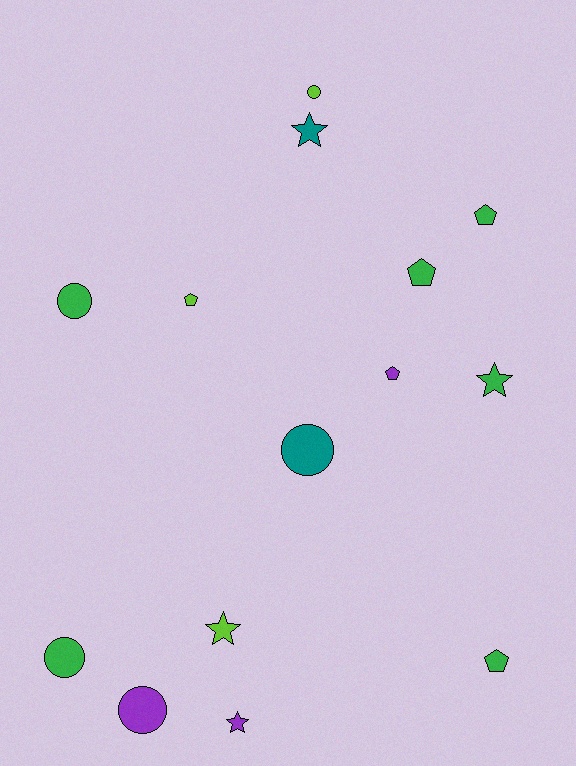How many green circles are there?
There are 2 green circles.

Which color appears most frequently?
Green, with 6 objects.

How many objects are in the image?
There are 14 objects.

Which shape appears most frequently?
Pentagon, with 5 objects.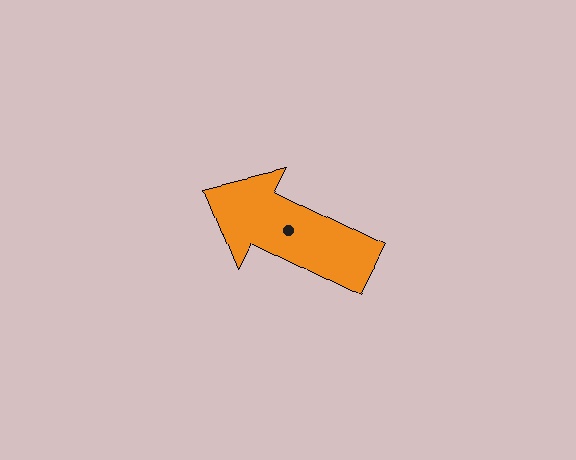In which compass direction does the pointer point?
Northwest.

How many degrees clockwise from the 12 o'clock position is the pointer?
Approximately 297 degrees.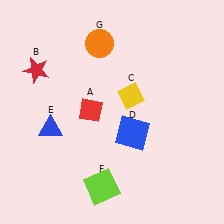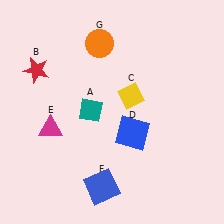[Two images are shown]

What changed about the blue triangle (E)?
In Image 1, E is blue. In Image 2, it changed to magenta.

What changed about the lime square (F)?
In Image 1, F is lime. In Image 2, it changed to blue.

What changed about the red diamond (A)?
In Image 1, A is red. In Image 2, it changed to teal.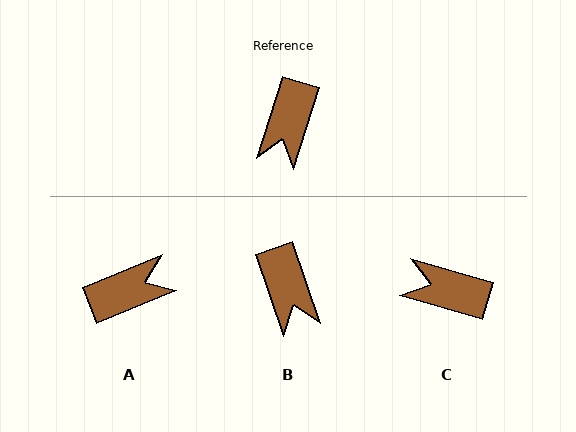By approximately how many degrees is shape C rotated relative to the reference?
Approximately 89 degrees clockwise.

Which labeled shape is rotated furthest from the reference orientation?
A, about 130 degrees away.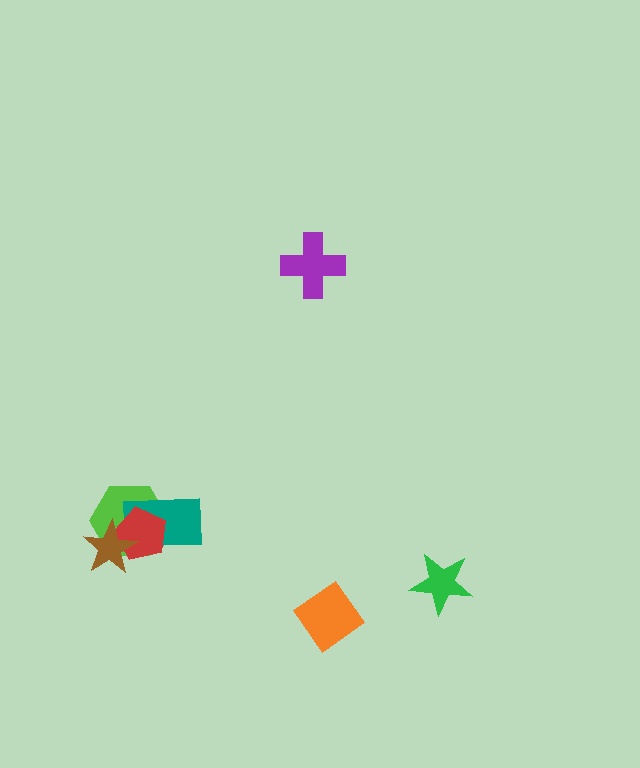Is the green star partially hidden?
No, no other shape covers it.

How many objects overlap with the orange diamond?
0 objects overlap with the orange diamond.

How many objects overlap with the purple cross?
0 objects overlap with the purple cross.